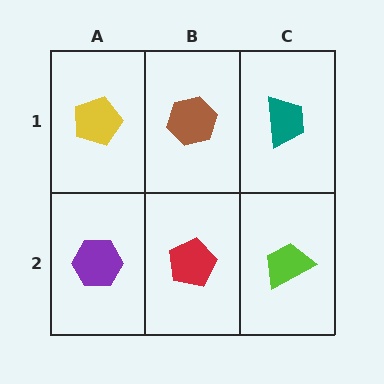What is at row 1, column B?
A brown hexagon.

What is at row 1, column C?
A teal trapezoid.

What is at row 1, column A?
A yellow pentagon.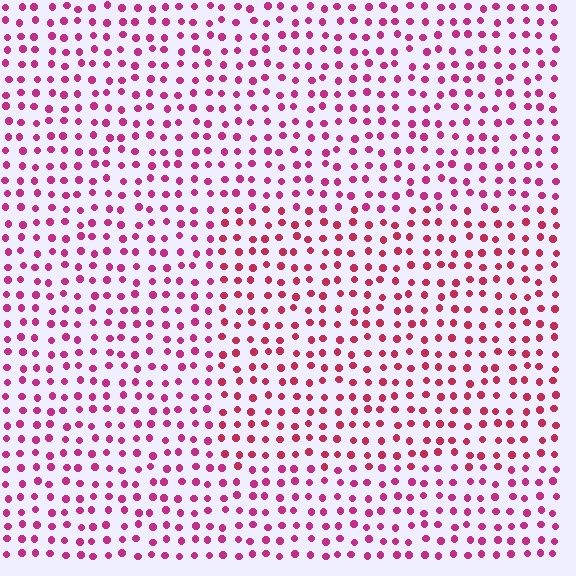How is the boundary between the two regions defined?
The boundary is defined purely by a slight shift in hue (about 21 degrees). Spacing, size, and orientation are identical on both sides.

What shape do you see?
I see a rectangle.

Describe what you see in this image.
The image is filled with small magenta elements in a uniform arrangement. A rectangle-shaped region is visible where the elements are tinted to a slightly different hue, forming a subtle color boundary.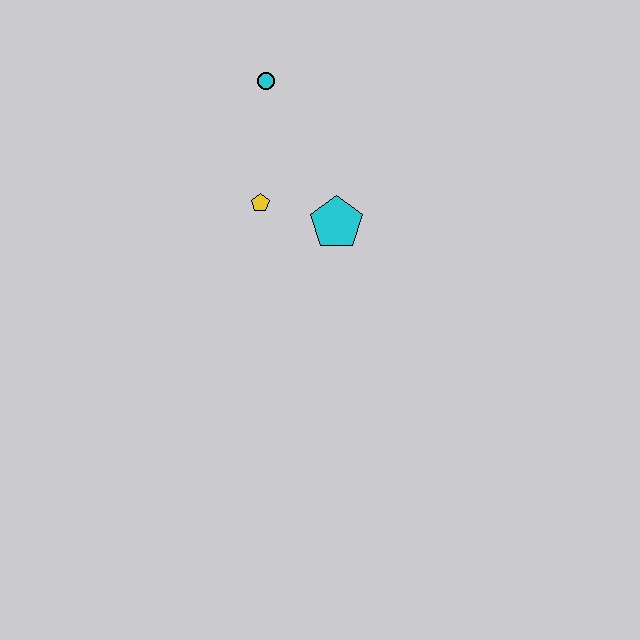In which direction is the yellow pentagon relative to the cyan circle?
The yellow pentagon is below the cyan circle.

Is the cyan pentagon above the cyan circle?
No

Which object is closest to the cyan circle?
The yellow pentagon is closest to the cyan circle.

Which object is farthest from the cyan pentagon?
The cyan circle is farthest from the cyan pentagon.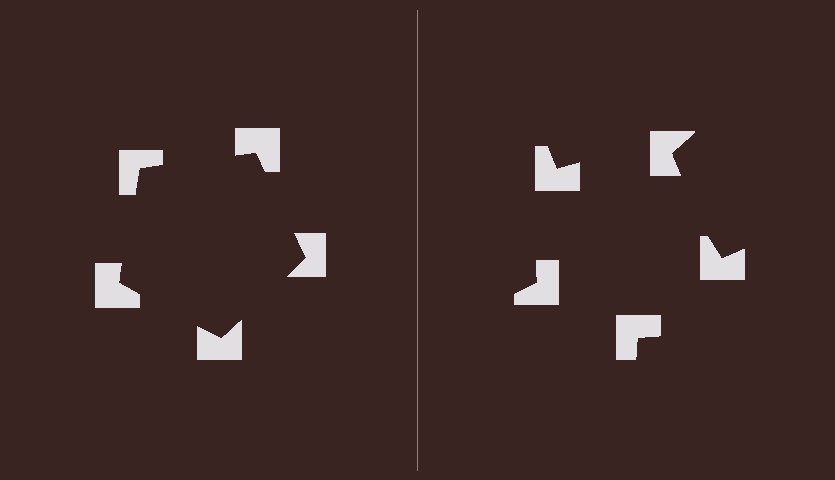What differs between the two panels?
The notched squares are positioned identically on both sides; only the wedge orientations differ. On the left they align to a pentagon; on the right they are misaligned.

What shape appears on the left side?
An illusory pentagon.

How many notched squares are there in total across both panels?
10 — 5 on each side.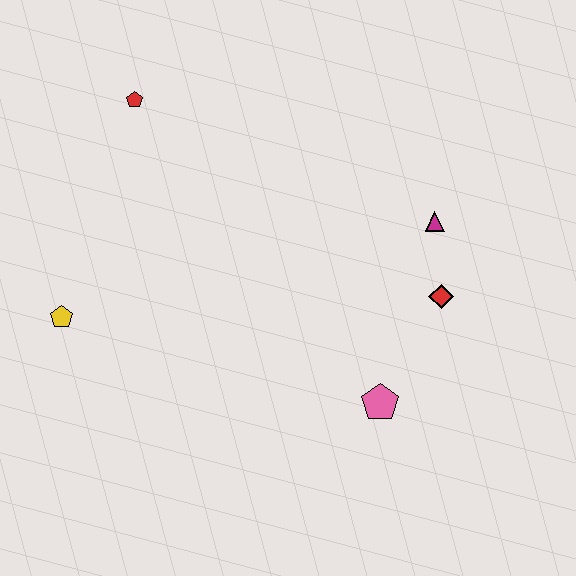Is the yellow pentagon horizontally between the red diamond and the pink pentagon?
No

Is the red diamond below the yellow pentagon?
No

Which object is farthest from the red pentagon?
The pink pentagon is farthest from the red pentagon.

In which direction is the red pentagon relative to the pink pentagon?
The red pentagon is above the pink pentagon.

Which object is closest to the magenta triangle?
The red diamond is closest to the magenta triangle.